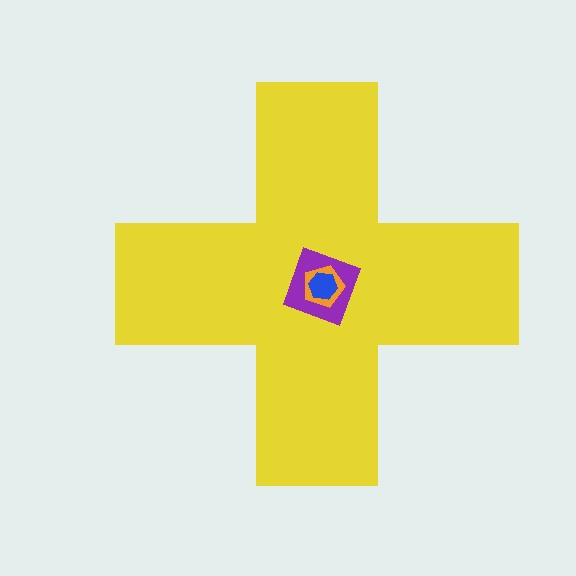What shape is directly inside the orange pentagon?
The blue hexagon.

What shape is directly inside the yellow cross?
The purple square.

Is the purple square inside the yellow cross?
Yes.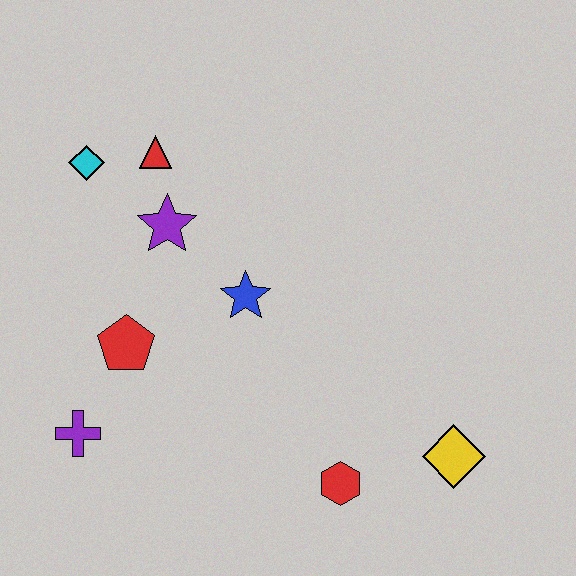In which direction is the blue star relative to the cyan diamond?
The blue star is to the right of the cyan diamond.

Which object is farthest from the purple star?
The yellow diamond is farthest from the purple star.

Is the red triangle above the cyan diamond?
Yes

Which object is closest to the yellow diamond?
The red hexagon is closest to the yellow diamond.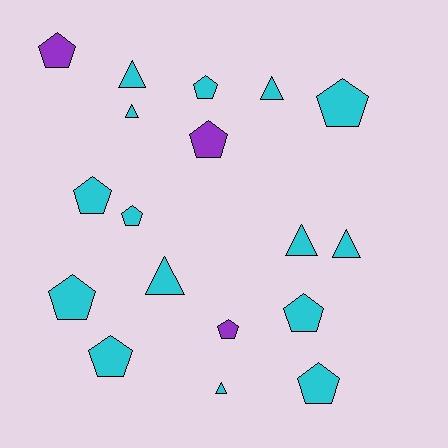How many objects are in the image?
There are 18 objects.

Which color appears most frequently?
Cyan, with 15 objects.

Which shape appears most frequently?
Pentagon, with 11 objects.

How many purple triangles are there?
There are no purple triangles.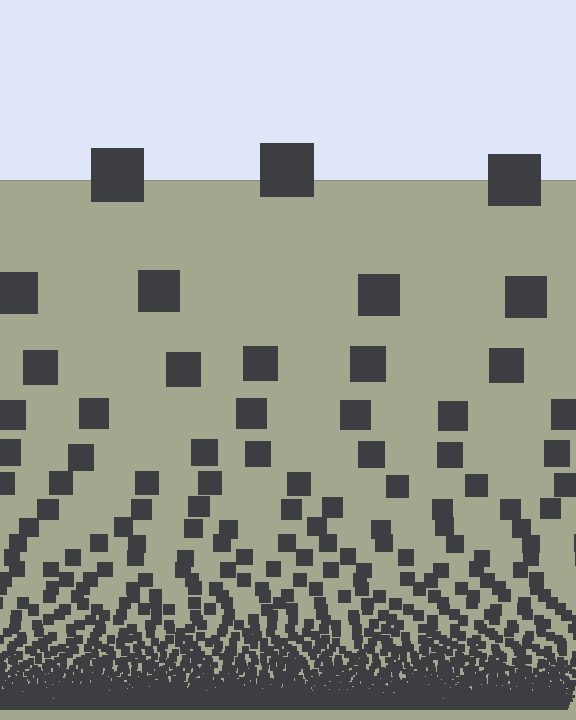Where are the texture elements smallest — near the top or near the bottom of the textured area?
Near the bottom.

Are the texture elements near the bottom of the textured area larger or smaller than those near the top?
Smaller. The gradient is inverted — elements near the bottom are smaller and denser.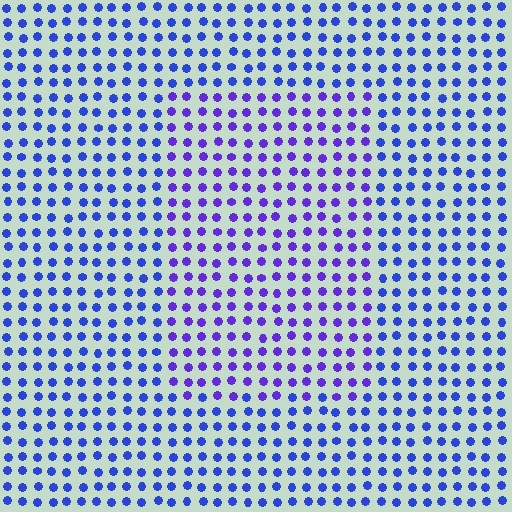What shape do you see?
I see a rectangle.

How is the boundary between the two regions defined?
The boundary is defined purely by a slight shift in hue (about 29 degrees). Spacing, size, and orientation are identical on both sides.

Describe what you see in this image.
The image is filled with small blue elements in a uniform arrangement. A rectangle-shaped region is visible where the elements are tinted to a slightly different hue, forming a subtle color boundary.